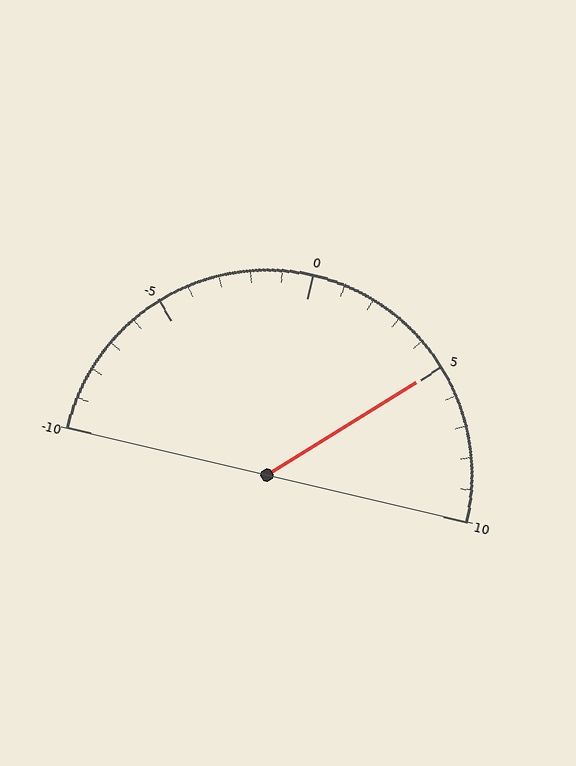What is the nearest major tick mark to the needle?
The nearest major tick mark is 5.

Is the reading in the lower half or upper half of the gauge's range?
The reading is in the upper half of the range (-10 to 10).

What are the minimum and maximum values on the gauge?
The gauge ranges from -10 to 10.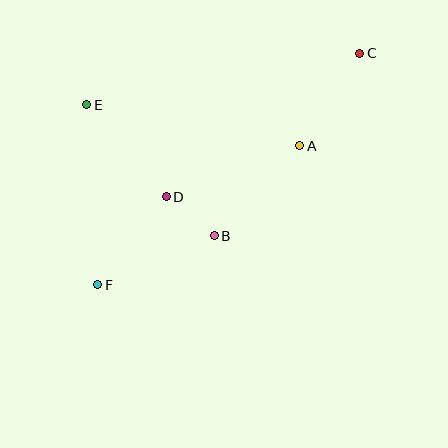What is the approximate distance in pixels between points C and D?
The distance between C and D is approximately 241 pixels.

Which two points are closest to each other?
Points B and D are closest to each other.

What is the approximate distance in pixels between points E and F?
The distance between E and F is approximately 180 pixels.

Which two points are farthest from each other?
Points C and F are farthest from each other.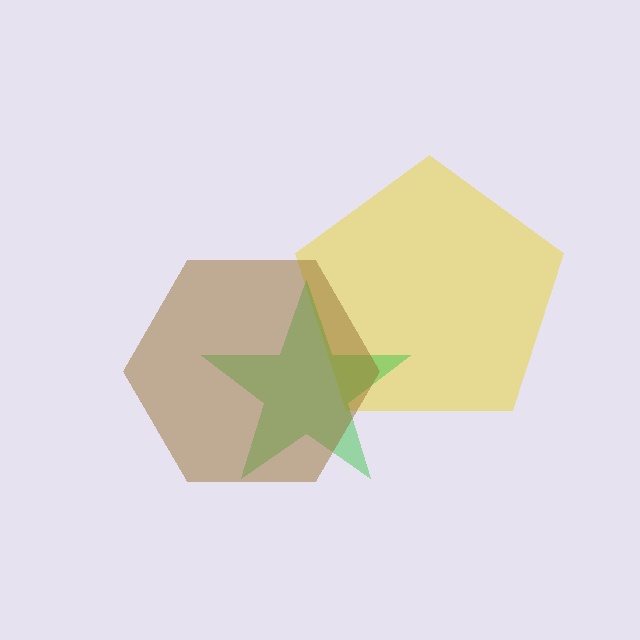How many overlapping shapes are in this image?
There are 3 overlapping shapes in the image.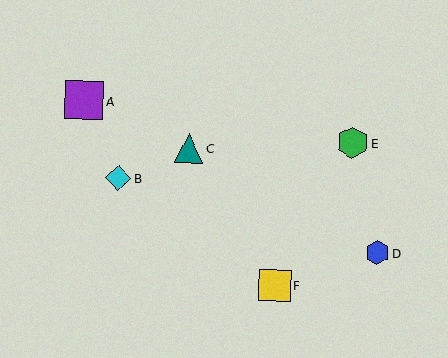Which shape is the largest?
The purple square (labeled A) is the largest.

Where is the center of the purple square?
The center of the purple square is at (84, 100).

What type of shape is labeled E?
Shape E is a green hexagon.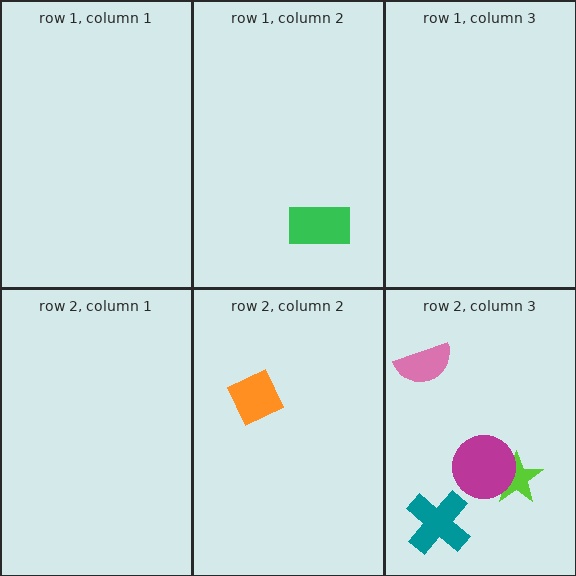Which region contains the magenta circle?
The row 2, column 3 region.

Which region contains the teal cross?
The row 2, column 3 region.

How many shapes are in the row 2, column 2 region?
1.